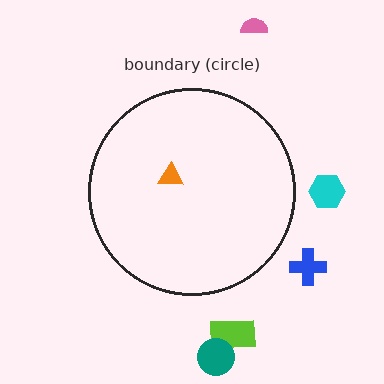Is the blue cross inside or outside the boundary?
Outside.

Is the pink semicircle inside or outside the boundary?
Outside.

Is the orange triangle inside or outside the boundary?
Inside.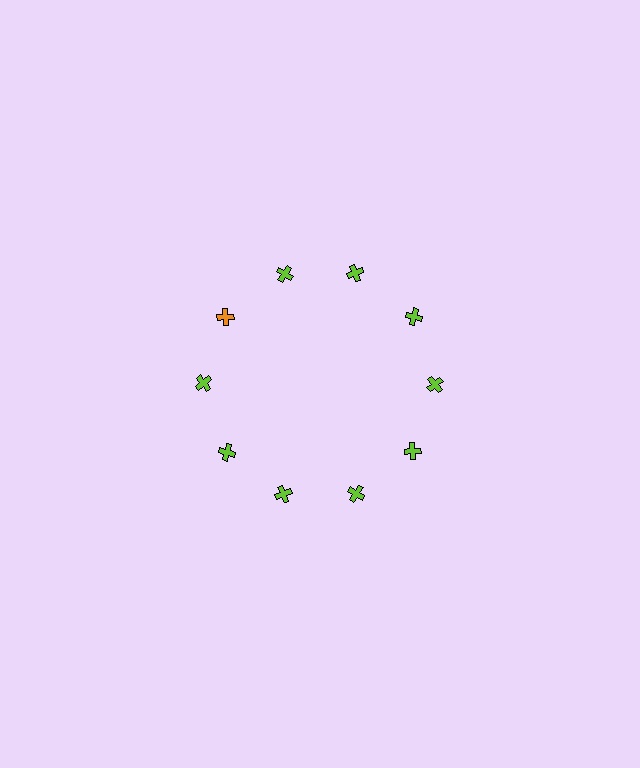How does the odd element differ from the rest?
It has a different color: orange instead of lime.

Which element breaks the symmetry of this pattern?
The orange cross at roughly the 10 o'clock position breaks the symmetry. All other shapes are lime crosses.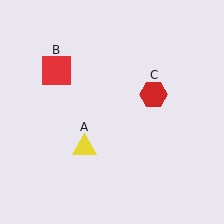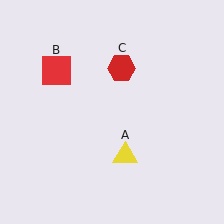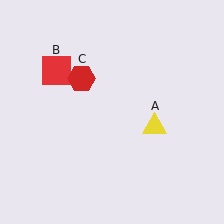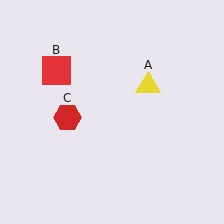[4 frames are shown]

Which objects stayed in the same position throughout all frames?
Red square (object B) remained stationary.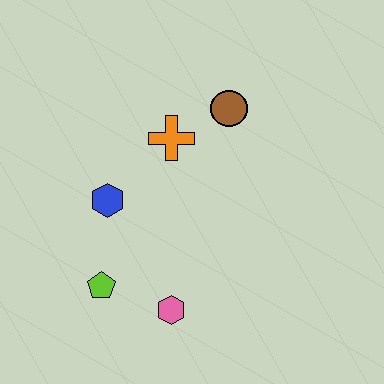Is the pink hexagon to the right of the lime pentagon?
Yes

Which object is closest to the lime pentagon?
The pink hexagon is closest to the lime pentagon.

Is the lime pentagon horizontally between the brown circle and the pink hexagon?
No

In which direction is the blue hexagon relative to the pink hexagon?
The blue hexagon is above the pink hexagon.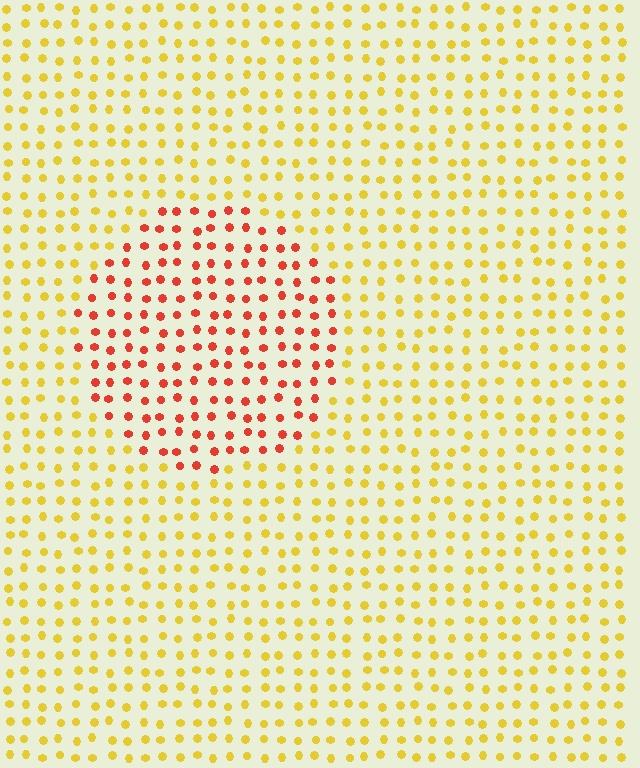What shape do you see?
I see a circle.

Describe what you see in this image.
The image is filled with small yellow elements in a uniform arrangement. A circle-shaped region is visible where the elements are tinted to a slightly different hue, forming a subtle color boundary.